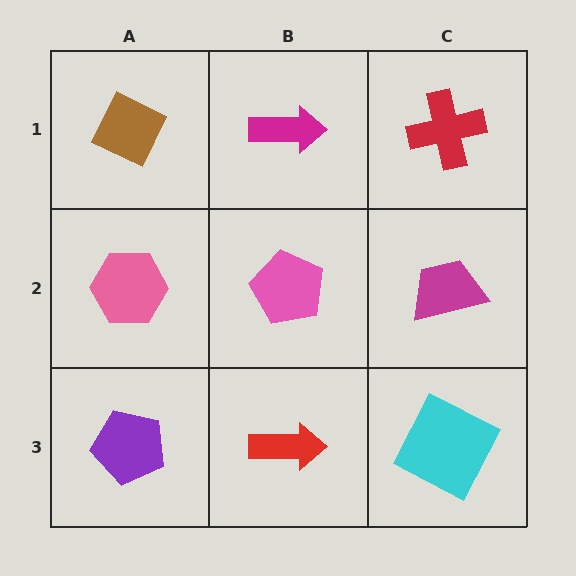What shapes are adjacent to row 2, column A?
A brown diamond (row 1, column A), a purple pentagon (row 3, column A), a pink pentagon (row 2, column B).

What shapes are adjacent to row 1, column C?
A magenta trapezoid (row 2, column C), a magenta arrow (row 1, column B).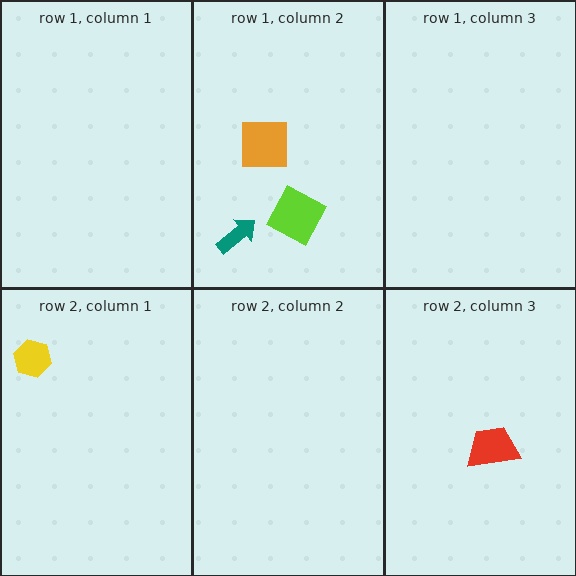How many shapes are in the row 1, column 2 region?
3.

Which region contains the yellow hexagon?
The row 2, column 1 region.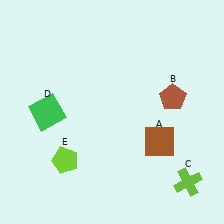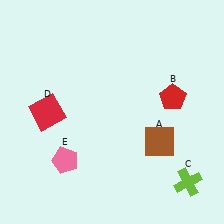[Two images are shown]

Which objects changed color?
B changed from brown to red. D changed from green to red. E changed from lime to pink.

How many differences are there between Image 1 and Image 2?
There are 3 differences between the two images.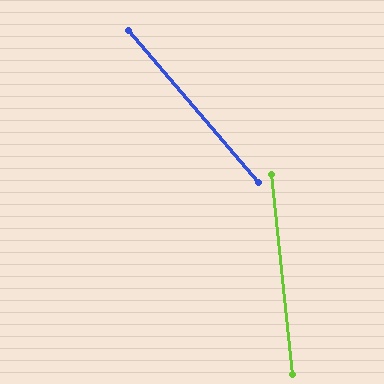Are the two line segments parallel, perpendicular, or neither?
Neither parallel nor perpendicular — they differ by about 35°.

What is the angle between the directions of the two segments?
Approximately 35 degrees.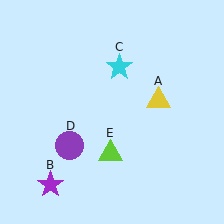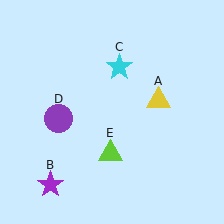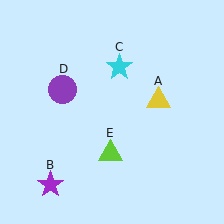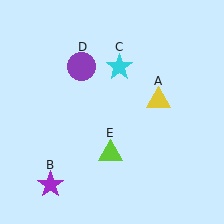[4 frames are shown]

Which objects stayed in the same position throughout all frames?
Yellow triangle (object A) and purple star (object B) and cyan star (object C) and lime triangle (object E) remained stationary.